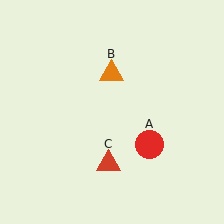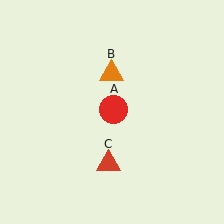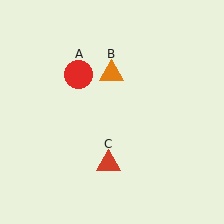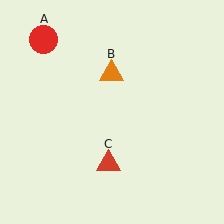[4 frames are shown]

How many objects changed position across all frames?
1 object changed position: red circle (object A).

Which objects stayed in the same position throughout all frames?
Orange triangle (object B) and red triangle (object C) remained stationary.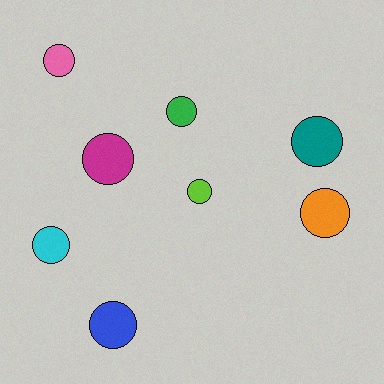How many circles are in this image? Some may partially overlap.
There are 8 circles.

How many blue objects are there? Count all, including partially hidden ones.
There is 1 blue object.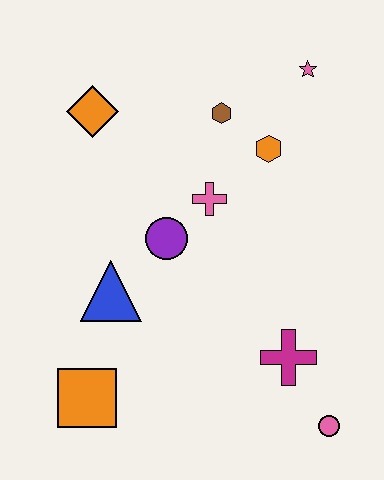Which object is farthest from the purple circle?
The pink circle is farthest from the purple circle.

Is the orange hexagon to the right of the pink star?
No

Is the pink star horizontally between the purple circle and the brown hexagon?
No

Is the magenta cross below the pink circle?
No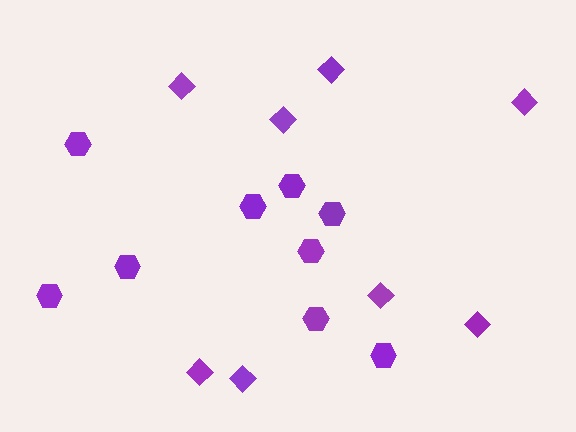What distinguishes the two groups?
There are 2 groups: one group of diamonds (8) and one group of hexagons (9).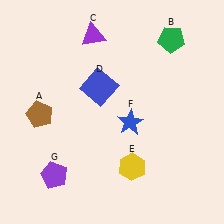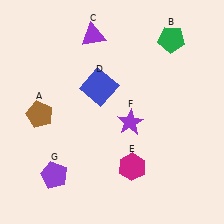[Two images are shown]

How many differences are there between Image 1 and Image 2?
There are 2 differences between the two images.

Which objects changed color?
E changed from yellow to magenta. F changed from blue to purple.